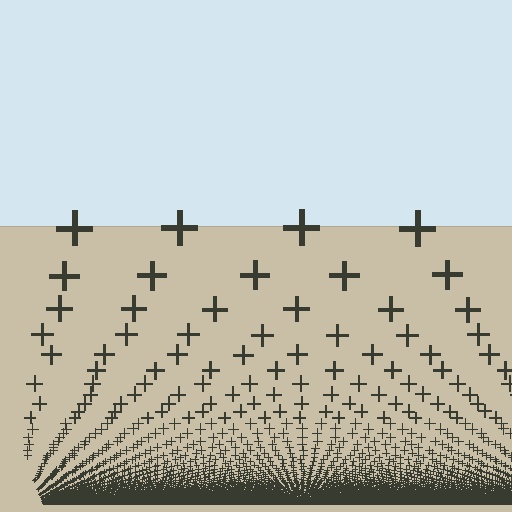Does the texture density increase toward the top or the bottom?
Density increases toward the bottom.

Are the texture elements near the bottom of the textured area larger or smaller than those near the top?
Smaller. The gradient is inverted — elements near the bottom are smaller and denser.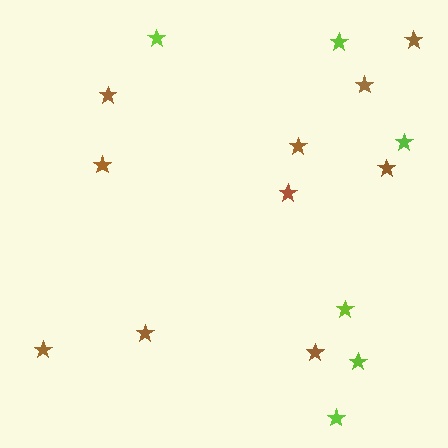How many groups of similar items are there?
There are 2 groups: one group of brown stars (10) and one group of lime stars (6).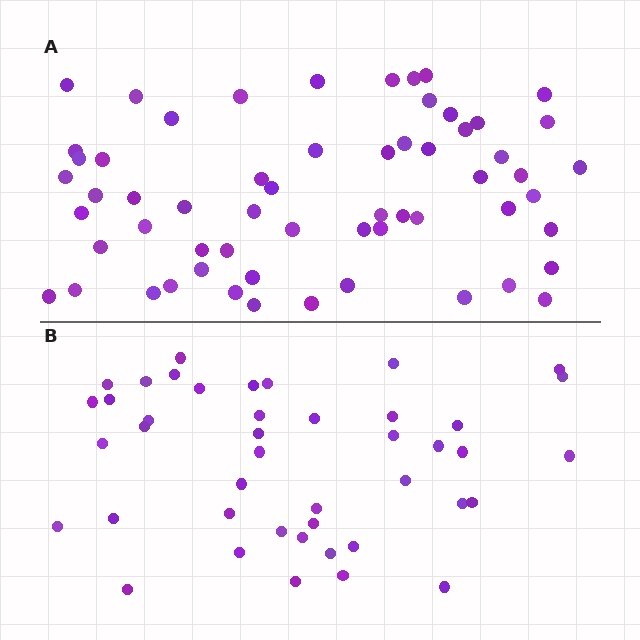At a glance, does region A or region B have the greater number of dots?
Region A (the top region) has more dots.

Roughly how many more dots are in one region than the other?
Region A has approximately 15 more dots than region B.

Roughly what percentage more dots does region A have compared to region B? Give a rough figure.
About 40% more.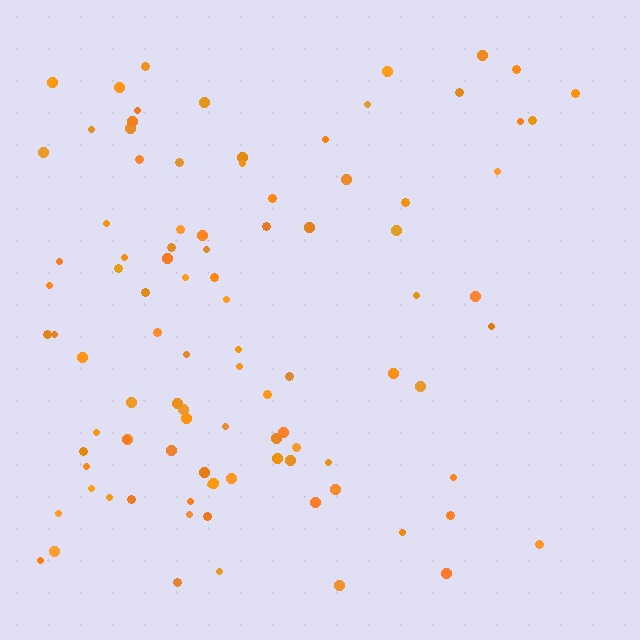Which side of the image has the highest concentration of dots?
The left.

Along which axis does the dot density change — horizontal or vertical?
Horizontal.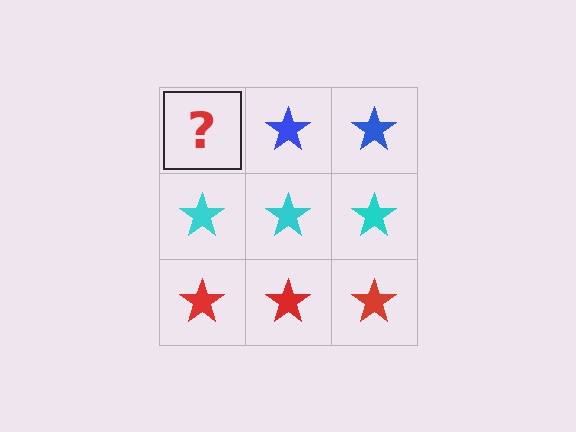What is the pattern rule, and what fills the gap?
The rule is that each row has a consistent color. The gap should be filled with a blue star.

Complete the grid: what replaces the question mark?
The question mark should be replaced with a blue star.